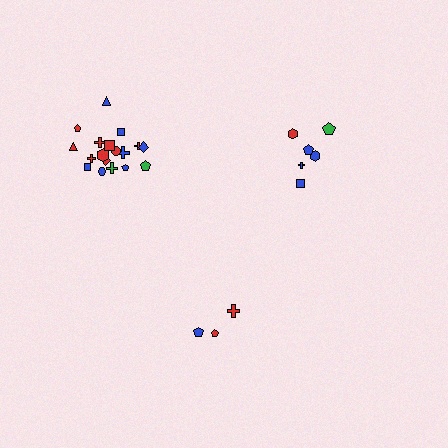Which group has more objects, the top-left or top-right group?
The top-left group.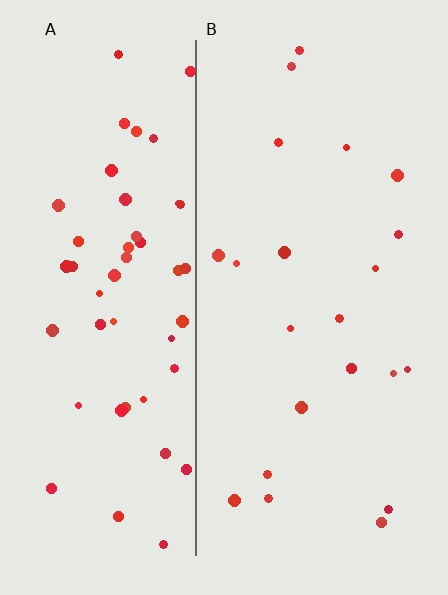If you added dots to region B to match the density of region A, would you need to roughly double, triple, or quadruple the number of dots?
Approximately double.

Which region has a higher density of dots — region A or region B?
A (the left).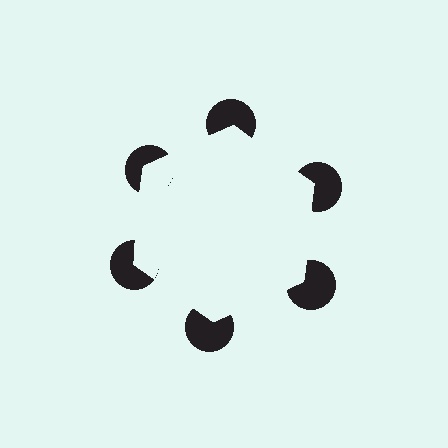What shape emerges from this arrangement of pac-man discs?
An illusory hexagon — its edges are inferred from the aligned wedge cuts in the pac-man discs, not physically drawn.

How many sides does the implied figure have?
6 sides.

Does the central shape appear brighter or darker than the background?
It typically appears slightly brighter than the background, even though no actual brightness change is drawn.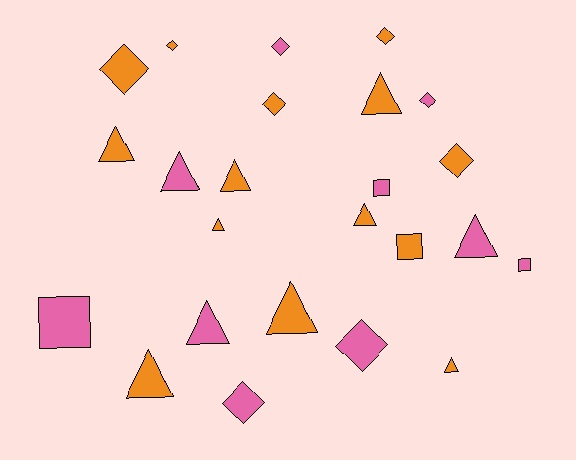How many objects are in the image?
There are 24 objects.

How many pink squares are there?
There are 3 pink squares.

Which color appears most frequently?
Orange, with 14 objects.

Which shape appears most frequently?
Triangle, with 11 objects.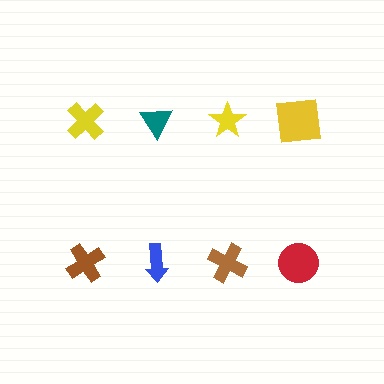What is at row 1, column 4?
A yellow square.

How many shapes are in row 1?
4 shapes.